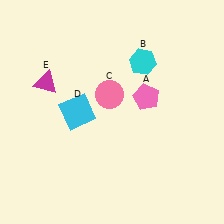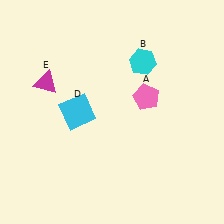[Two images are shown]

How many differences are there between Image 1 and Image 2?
There is 1 difference between the two images.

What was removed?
The pink circle (C) was removed in Image 2.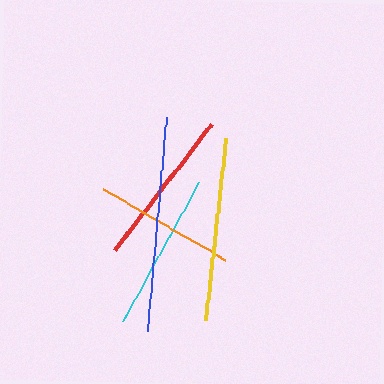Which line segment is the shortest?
The orange line is the shortest at approximately 142 pixels.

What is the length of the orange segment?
The orange segment is approximately 142 pixels long.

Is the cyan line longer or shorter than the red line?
The red line is longer than the cyan line.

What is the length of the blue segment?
The blue segment is approximately 215 pixels long.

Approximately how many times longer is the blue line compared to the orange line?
The blue line is approximately 1.5 times the length of the orange line.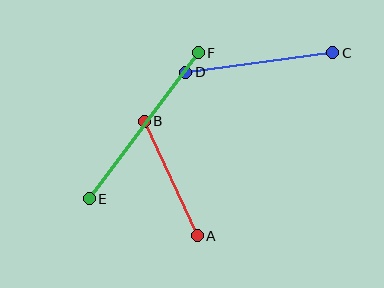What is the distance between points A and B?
The distance is approximately 126 pixels.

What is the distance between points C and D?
The distance is approximately 148 pixels.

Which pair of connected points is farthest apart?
Points E and F are farthest apart.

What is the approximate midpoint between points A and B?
The midpoint is at approximately (171, 179) pixels.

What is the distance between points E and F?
The distance is approximately 182 pixels.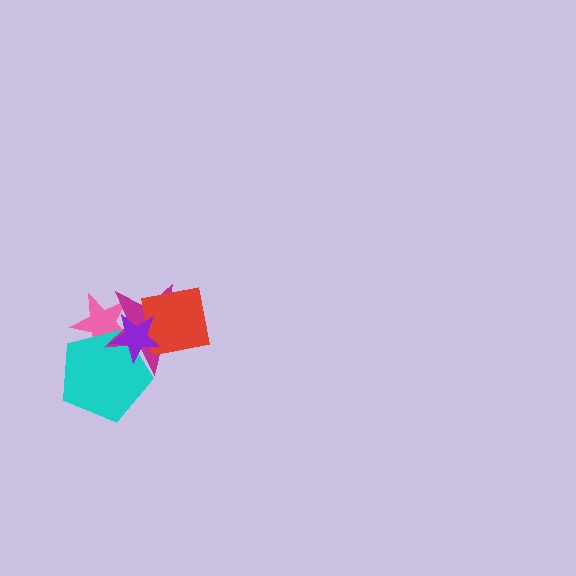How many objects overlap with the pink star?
3 objects overlap with the pink star.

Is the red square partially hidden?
Yes, it is partially covered by another shape.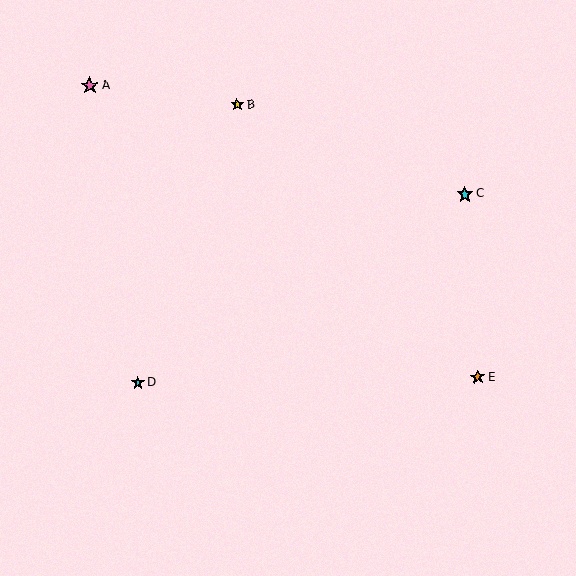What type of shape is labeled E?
Shape E is an orange star.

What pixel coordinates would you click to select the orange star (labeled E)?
Click at (478, 377) to select the orange star E.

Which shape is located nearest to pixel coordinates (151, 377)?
The cyan star (labeled D) at (138, 383) is nearest to that location.